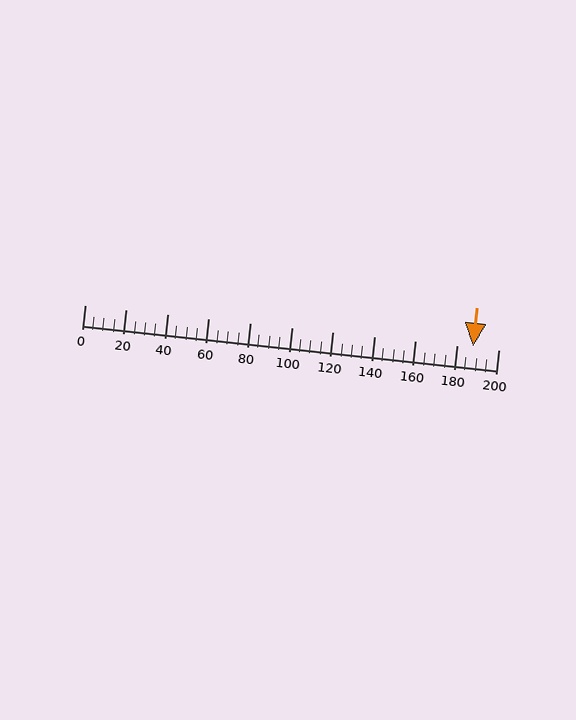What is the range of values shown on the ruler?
The ruler shows values from 0 to 200.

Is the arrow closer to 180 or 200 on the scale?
The arrow is closer to 180.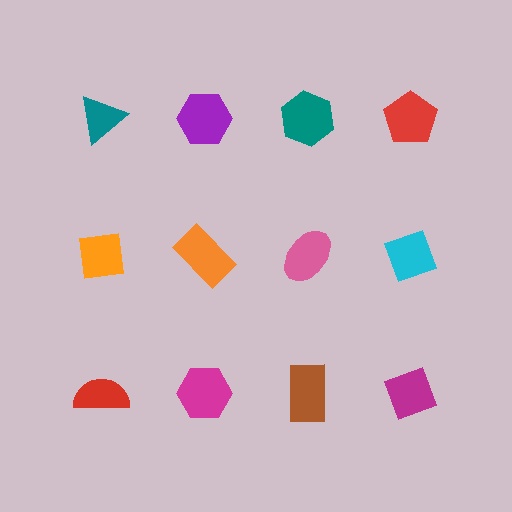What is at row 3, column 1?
A red semicircle.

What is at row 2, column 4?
A cyan diamond.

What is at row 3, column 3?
A brown rectangle.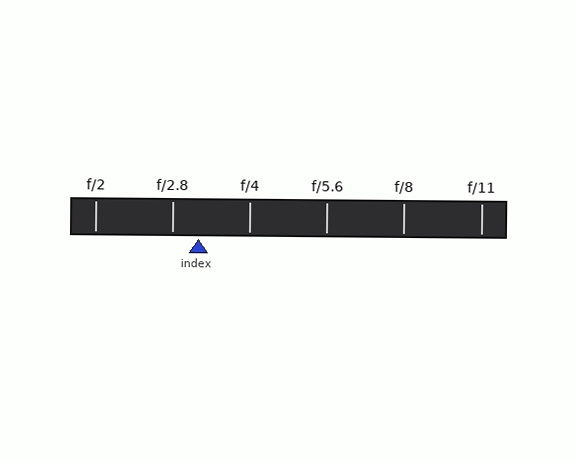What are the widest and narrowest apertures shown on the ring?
The widest aperture shown is f/2 and the narrowest is f/11.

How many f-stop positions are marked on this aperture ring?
There are 6 f-stop positions marked.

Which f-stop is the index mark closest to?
The index mark is closest to f/2.8.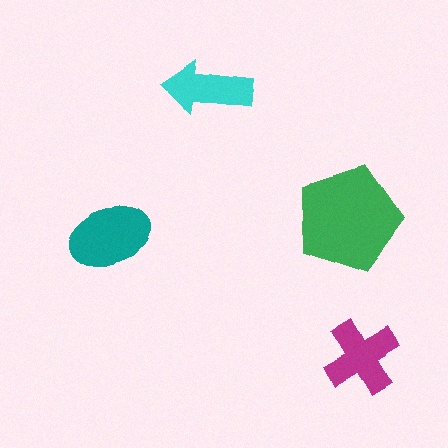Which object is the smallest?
The cyan arrow.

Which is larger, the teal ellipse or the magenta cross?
The teal ellipse.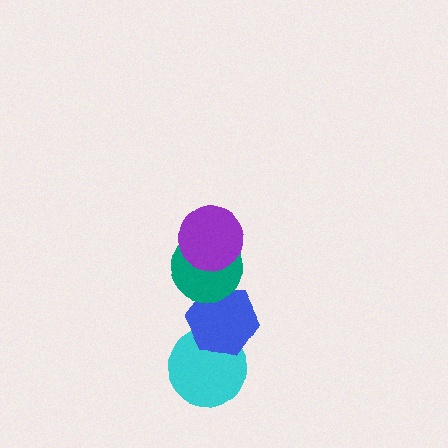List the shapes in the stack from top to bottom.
From top to bottom: the purple circle, the teal circle, the blue hexagon, the cyan circle.